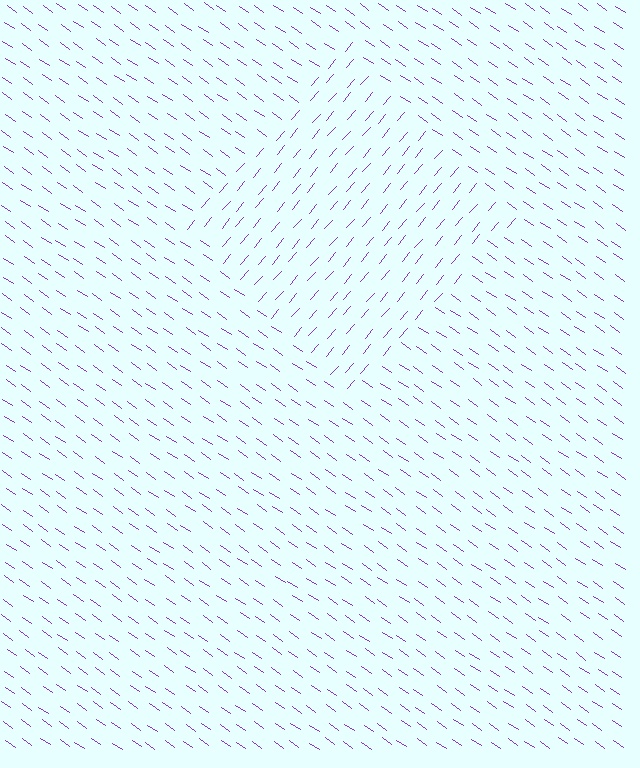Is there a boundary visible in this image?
Yes, there is a texture boundary formed by a change in line orientation.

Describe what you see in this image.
The image is filled with small purple line segments. A diamond region in the image has lines oriented differently from the surrounding lines, creating a visible texture boundary.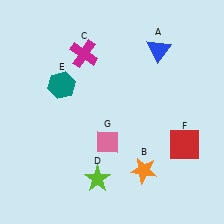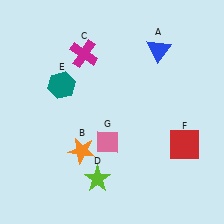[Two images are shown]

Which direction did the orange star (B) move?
The orange star (B) moved left.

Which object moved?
The orange star (B) moved left.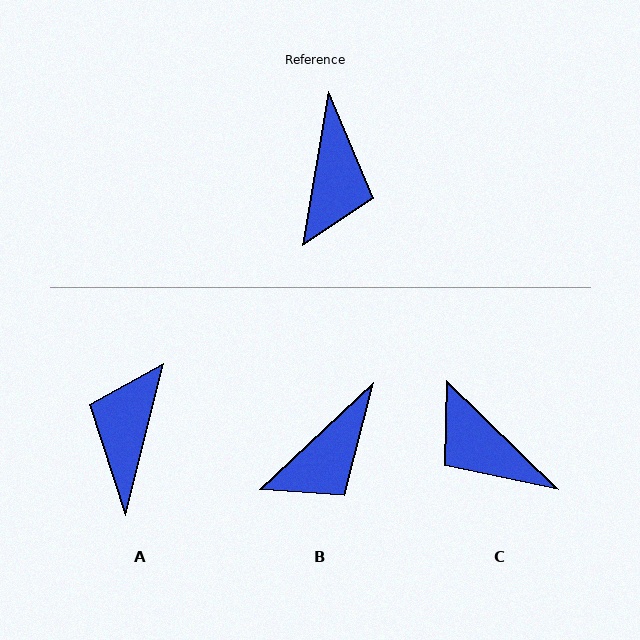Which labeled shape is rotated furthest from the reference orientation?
A, about 175 degrees away.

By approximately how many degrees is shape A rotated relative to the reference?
Approximately 175 degrees counter-clockwise.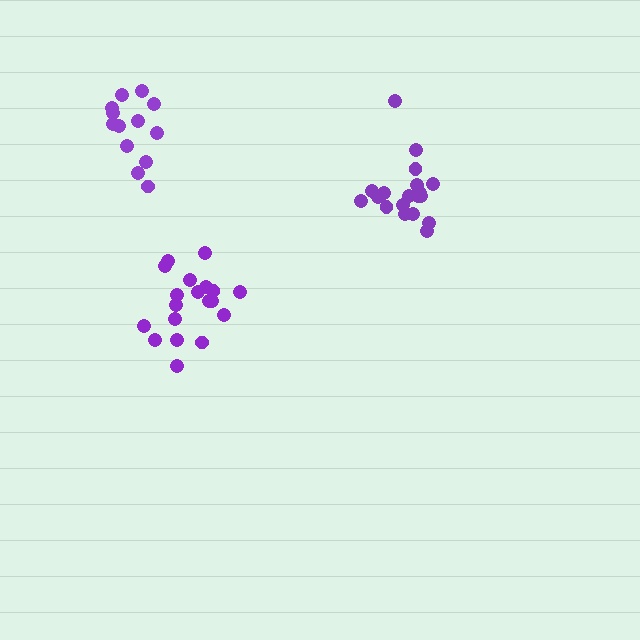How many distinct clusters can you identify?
There are 3 distinct clusters.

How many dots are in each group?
Group 1: 19 dots, Group 2: 19 dots, Group 3: 13 dots (51 total).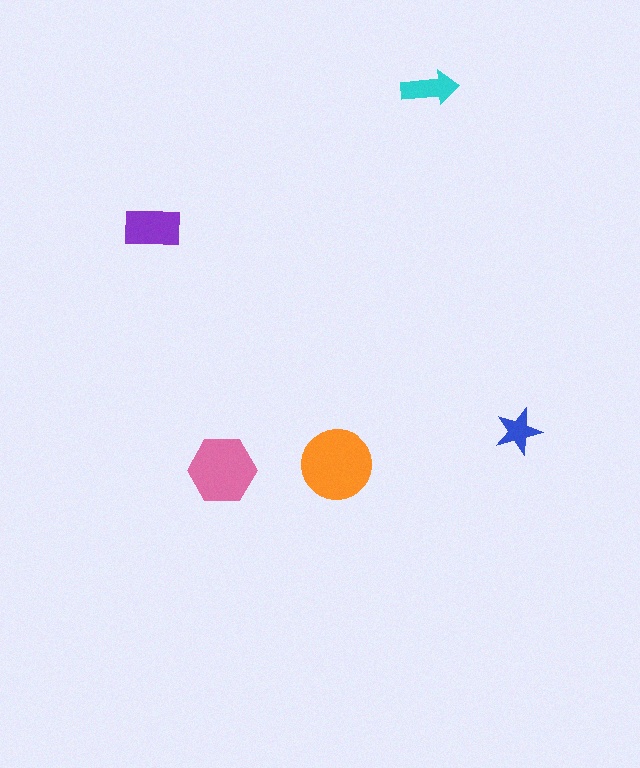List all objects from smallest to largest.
The blue star, the cyan arrow, the purple rectangle, the pink hexagon, the orange circle.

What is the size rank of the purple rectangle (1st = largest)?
3rd.